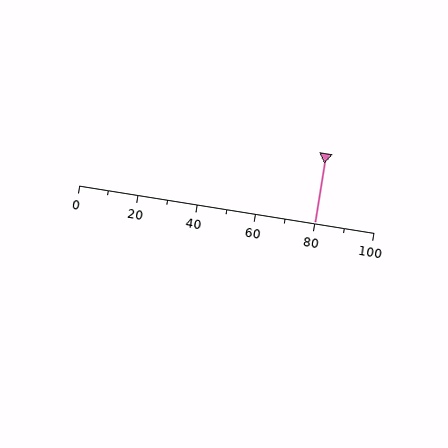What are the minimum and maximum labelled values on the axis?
The axis runs from 0 to 100.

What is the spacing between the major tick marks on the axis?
The major ticks are spaced 20 apart.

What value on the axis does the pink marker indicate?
The marker indicates approximately 80.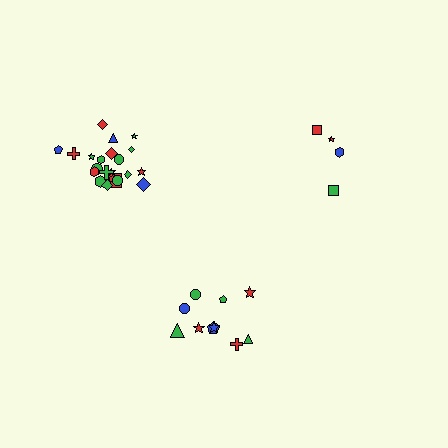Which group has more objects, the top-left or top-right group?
The top-left group.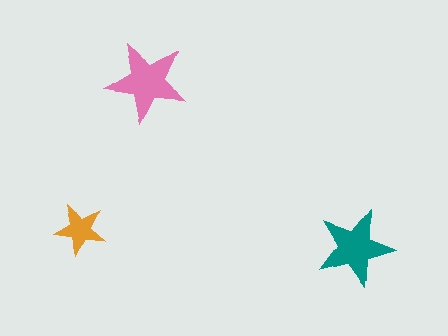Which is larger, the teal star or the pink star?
The pink one.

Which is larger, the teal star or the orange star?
The teal one.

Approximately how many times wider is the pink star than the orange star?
About 1.5 times wider.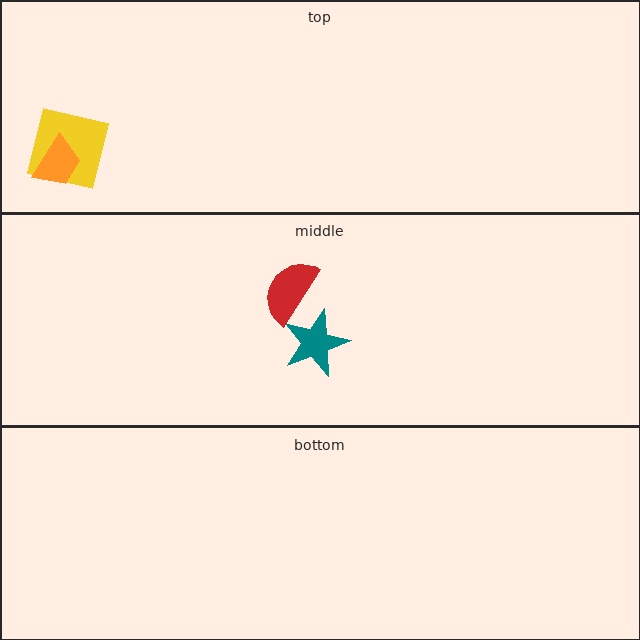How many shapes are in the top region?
2.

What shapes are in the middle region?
The teal star, the red semicircle.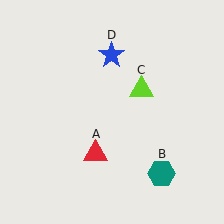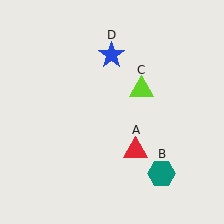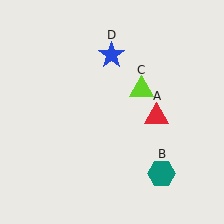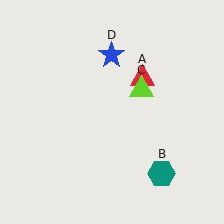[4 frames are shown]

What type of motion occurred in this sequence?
The red triangle (object A) rotated counterclockwise around the center of the scene.